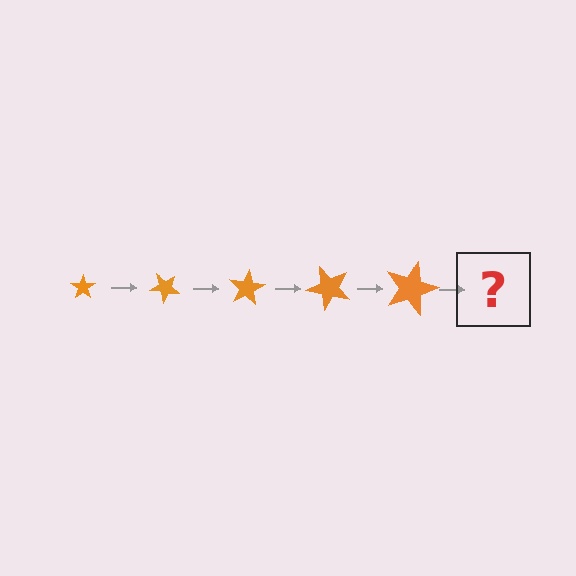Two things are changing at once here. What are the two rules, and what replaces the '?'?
The two rules are that the star grows larger each step and it rotates 40 degrees each step. The '?' should be a star, larger than the previous one and rotated 200 degrees from the start.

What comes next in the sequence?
The next element should be a star, larger than the previous one and rotated 200 degrees from the start.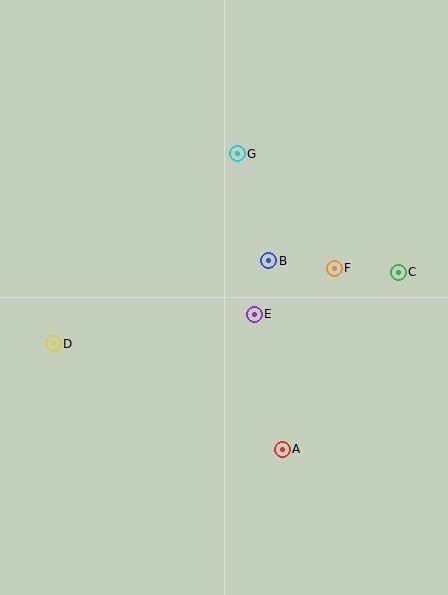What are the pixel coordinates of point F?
Point F is at (334, 268).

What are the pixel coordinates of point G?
Point G is at (237, 154).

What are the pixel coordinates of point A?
Point A is at (282, 449).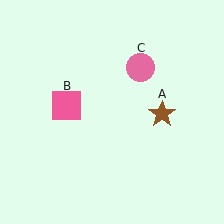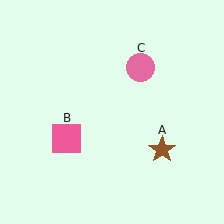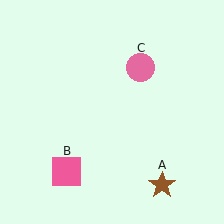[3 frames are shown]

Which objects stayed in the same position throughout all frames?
Pink circle (object C) remained stationary.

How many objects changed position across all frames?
2 objects changed position: brown star (object A), pink square (object B).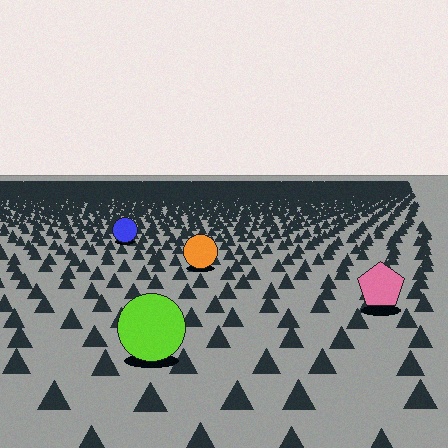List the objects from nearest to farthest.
From nearest to farthest: the lime circle, the pink pentagon, the orange circle, the blue circle.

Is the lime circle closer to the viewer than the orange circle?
Yes. The lime circle is closer — you can tell from the texture gradient: the ground texture is coarser near it.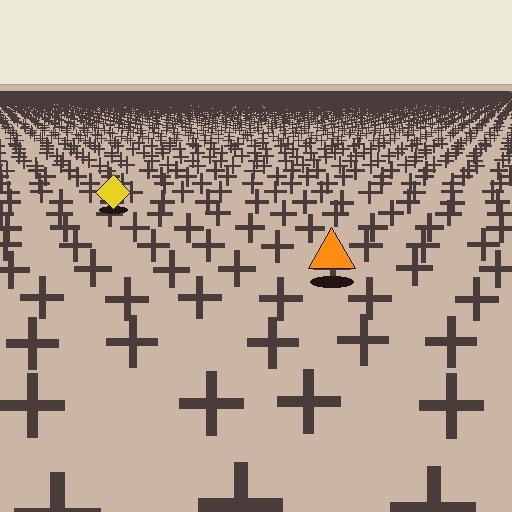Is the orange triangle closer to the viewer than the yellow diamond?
Yes. The orange triangle is closer — you can tell from the texture gradient: the ground texture is coarser near it.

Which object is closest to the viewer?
The orange triangle is closest. The texture marks near it are larger and more spread out.